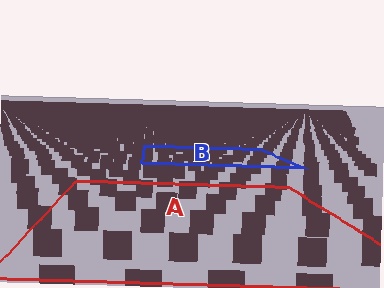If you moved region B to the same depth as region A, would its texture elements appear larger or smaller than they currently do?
They would appear larger. At a closer depth, the same texture elements are projected at a bigger on-screen size.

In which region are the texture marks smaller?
The texture marks are smaller in region B, because it is farther away.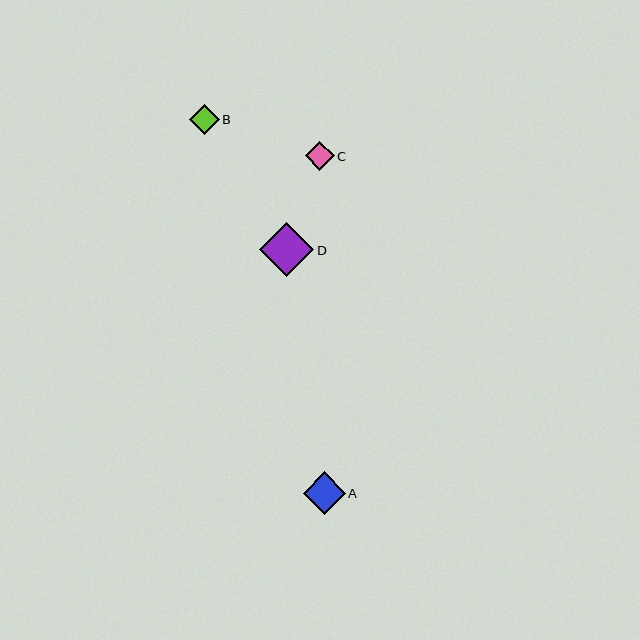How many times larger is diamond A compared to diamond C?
Diamond A is approximately 1.5 times the size of diamond C.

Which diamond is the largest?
Diamond D is the largest with a size of approximately 54 pixels.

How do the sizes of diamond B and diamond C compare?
Diamond B and diamond C are approximately the same size.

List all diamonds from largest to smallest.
From largest to smallest: D, A, B, C.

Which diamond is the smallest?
Diamond C is the smallest with a size of approximately 29 pixels.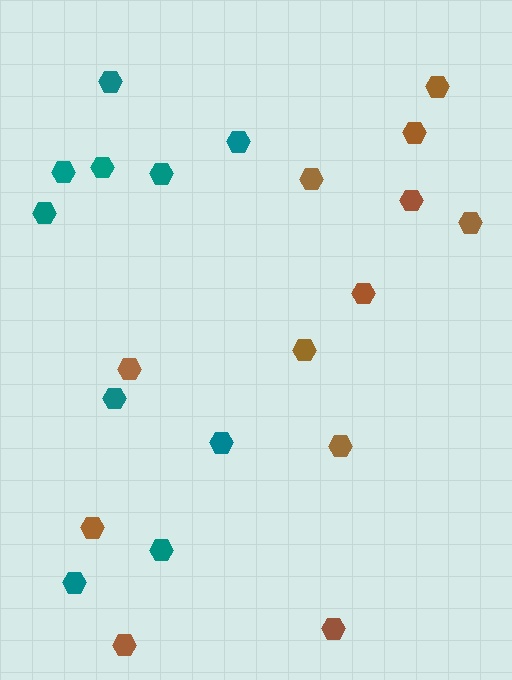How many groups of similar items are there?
There are 2 groups: one group of teal hexagons (10) and one group of brown hexagons (12).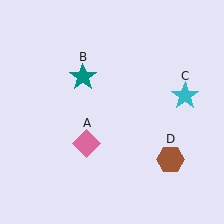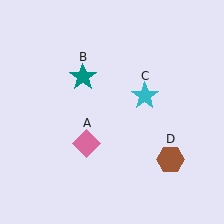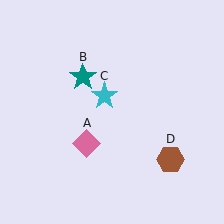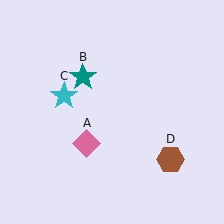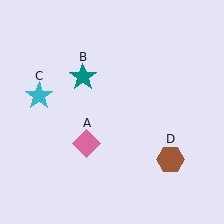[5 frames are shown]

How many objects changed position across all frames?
1 object changed position: cyan star (object C).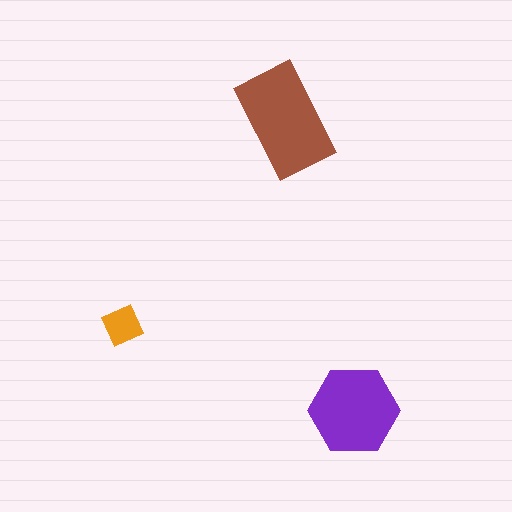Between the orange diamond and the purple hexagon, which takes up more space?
The purple hexagon.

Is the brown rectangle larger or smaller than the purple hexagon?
Larger.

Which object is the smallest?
The orange diamond.